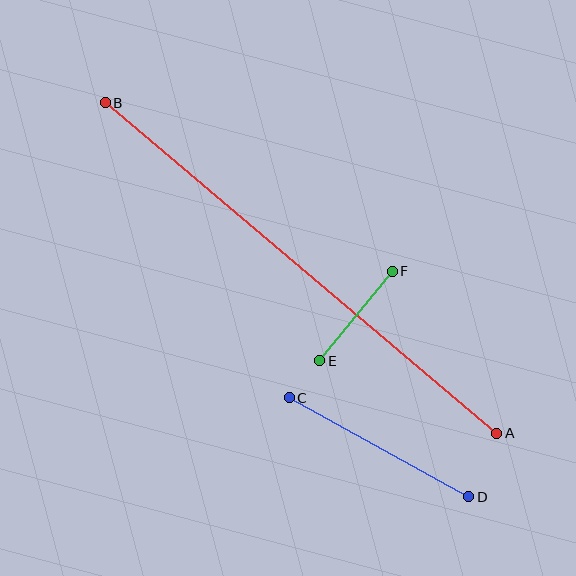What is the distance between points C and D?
The distance is approximately 205 pixels.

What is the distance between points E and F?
The distance is approximately 115 pixels.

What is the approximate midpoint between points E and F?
The midpoint is at approximately (356, 316) pixels.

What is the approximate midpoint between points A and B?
The midpoint is at approximately (301, 268) pixels.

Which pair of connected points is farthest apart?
Points A and B are farthest apart.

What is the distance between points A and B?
The distance is approximately 512 pixels.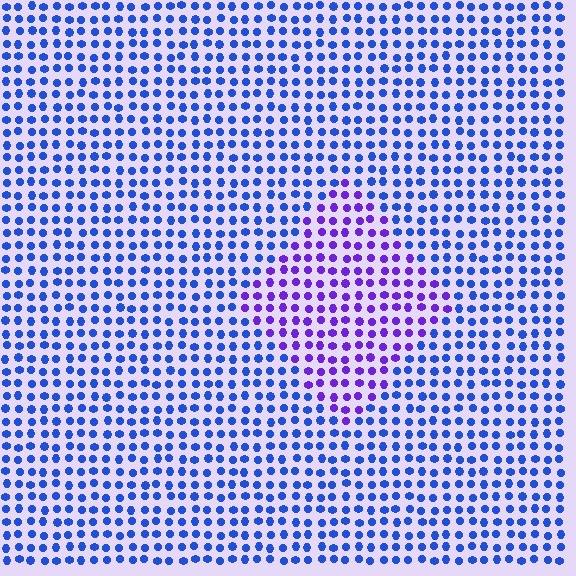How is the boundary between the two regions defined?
The boundary is defined purely by a slight shift in hue (about 41 degrees). Spacing, size, and orientation are identical on both sides.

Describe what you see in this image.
The image is filled with small blue elements in a uniform arrangement. A diamond-shaped region is visible where the elements are tinted to a slightly different hue, forming a subtle color boundary.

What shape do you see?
I see a diamond.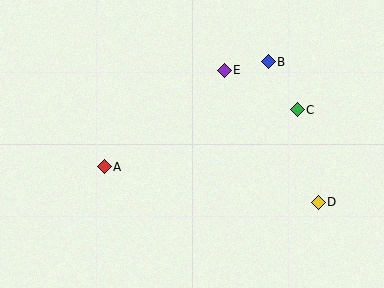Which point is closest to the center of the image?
Point E at (224, 70) is closest to the center.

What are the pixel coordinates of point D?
Point D is at (318, 202).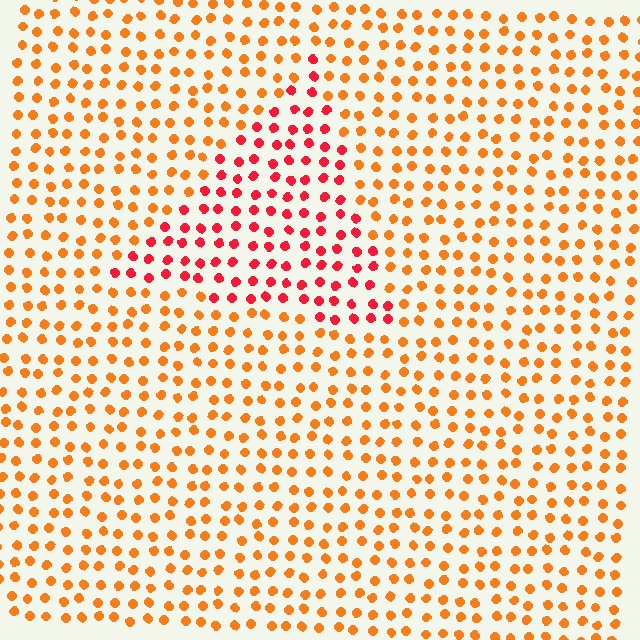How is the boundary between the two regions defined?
The boundary is defined purely by a slight shift in hue (about 36 degrees). Spacing, size, and orientation are identical on both sides.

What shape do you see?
I see a triangle.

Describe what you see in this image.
The image is filled with small orange elements in a uniform arrangement. A triangle-shaped region is visible where the elements are tinted to a slightly different hue, forming a subtle color boundary.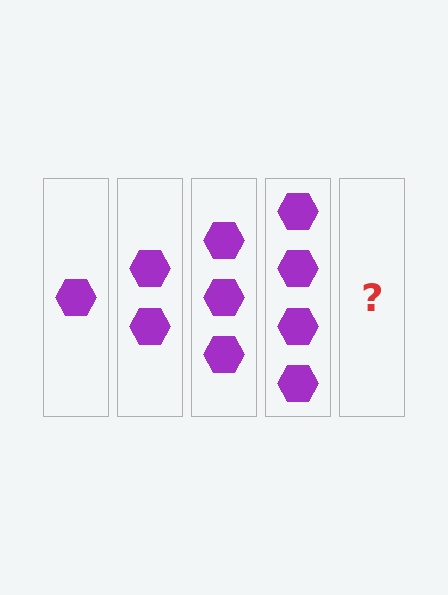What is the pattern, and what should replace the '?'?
The pattern is that each step adds one more hexagon. The '?' should be 5 hexagons.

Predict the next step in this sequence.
The next step is 5 hexagons.